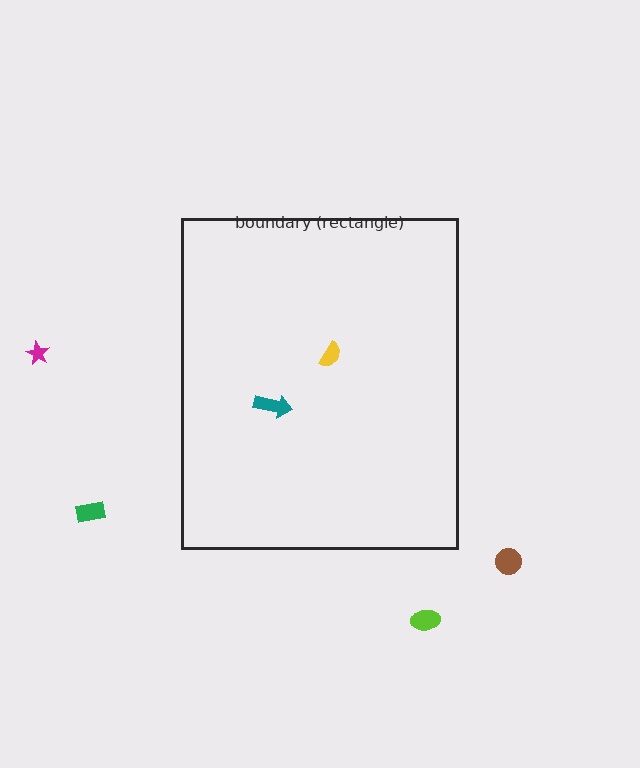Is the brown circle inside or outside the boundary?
Outside.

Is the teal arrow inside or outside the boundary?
Inside.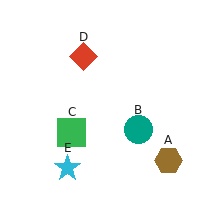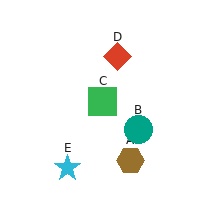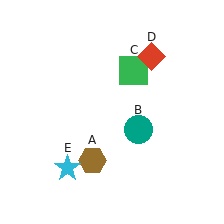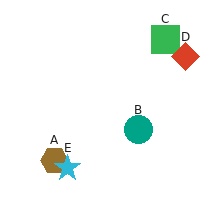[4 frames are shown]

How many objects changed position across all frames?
3 objects changed position: brown hexagon (object A), green square (object C), red diamond (object D).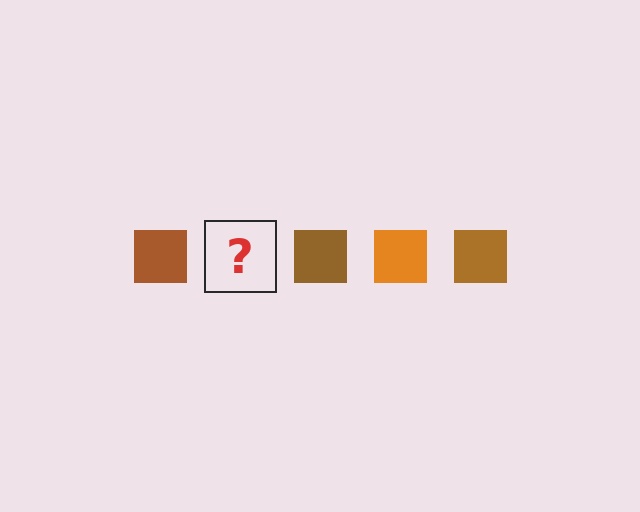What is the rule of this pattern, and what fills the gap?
The rule is that the pattern cycles through brown, orange squares. The gap should be filled with an orange square.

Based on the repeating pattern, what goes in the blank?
The blank should be an orange square.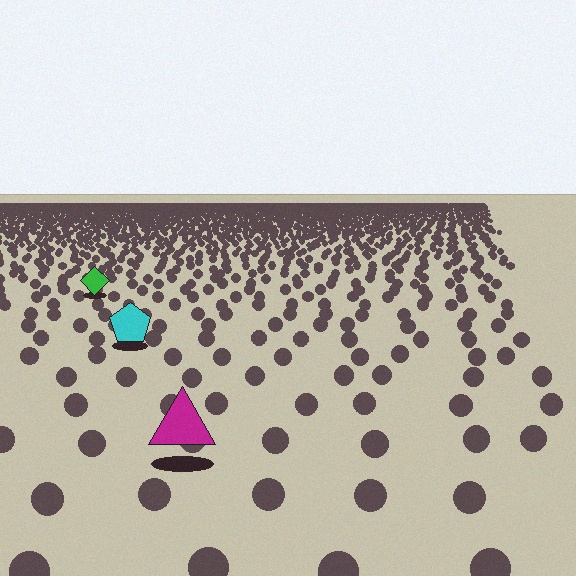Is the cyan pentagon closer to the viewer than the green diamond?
Yes. The cyan pentagon is closer — you can tell from the texture gradient: the ground texture is coarser near it.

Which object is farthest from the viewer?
The green diamond is farthest from the viewer. It appears smaller and the ground texture around it is denser.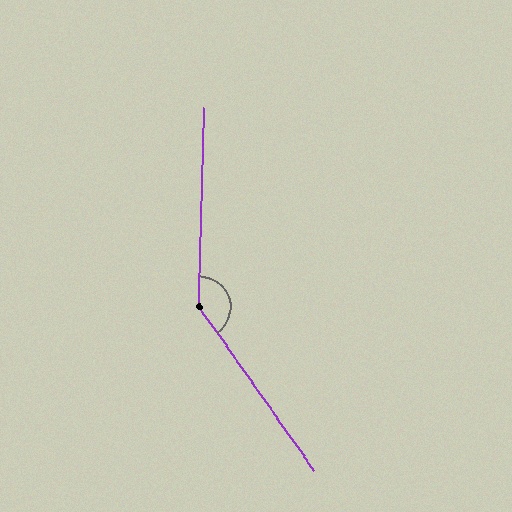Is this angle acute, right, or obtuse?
It is obtuse.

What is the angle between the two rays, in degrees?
Approximately 144 degrees.